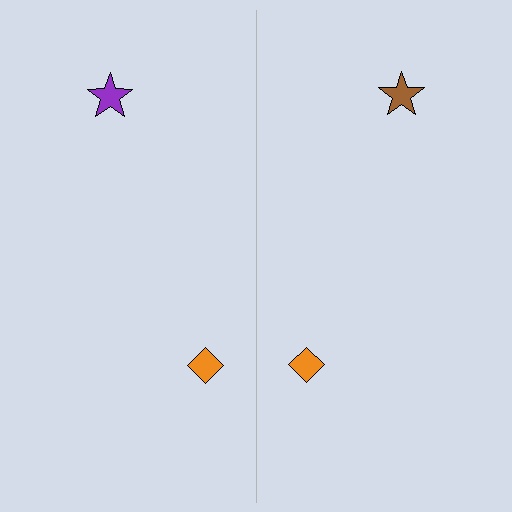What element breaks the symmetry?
The brown star on the right side breaks the symmetry — its mirror counterpart is purple.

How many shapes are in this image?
There are 4 shapes in this image.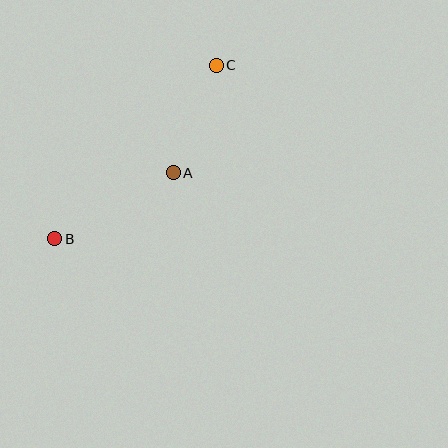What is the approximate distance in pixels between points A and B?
The distance between A and B is approximately 136 pixels.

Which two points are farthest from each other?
Points B and C are farthest from each other.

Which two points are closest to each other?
Points A and C are closest to each other.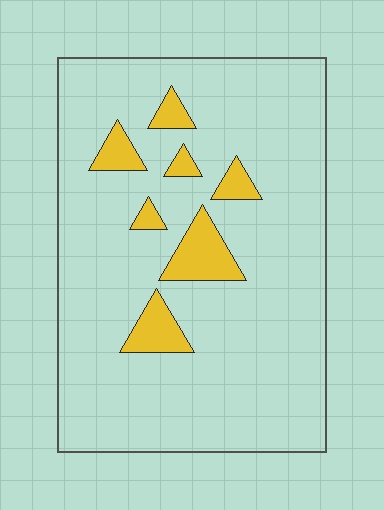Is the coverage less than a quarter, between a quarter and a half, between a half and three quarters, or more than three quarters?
Less than a quarter.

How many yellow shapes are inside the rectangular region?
7.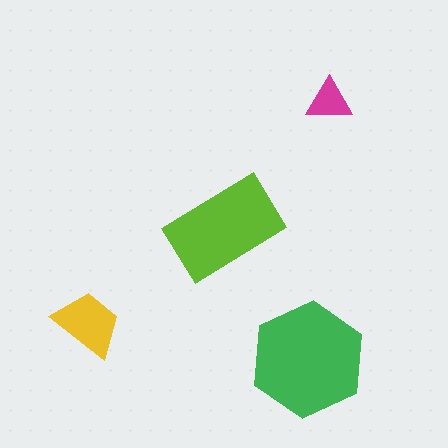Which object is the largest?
The green hexagon.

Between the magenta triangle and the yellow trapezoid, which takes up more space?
The yellow trapezoid.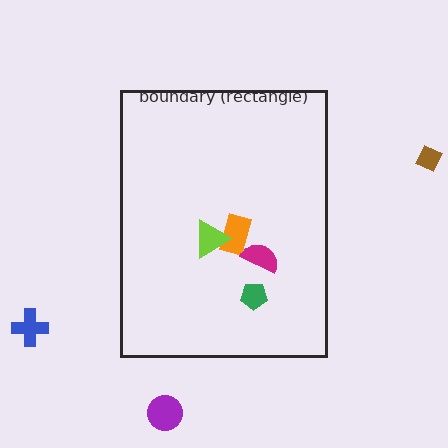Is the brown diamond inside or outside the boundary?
Outside.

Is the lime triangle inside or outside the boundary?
Inside.